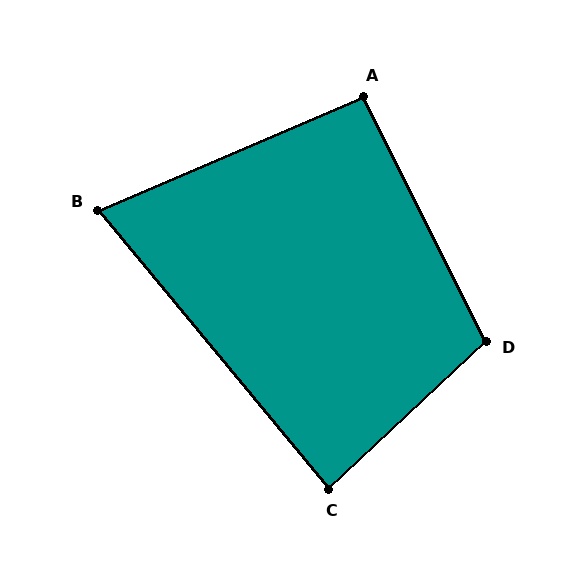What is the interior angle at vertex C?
Approximately 86 degrees (approximately right).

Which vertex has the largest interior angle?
D, at approximately 106 degrees.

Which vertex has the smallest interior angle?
B, at approximately 74 degrees.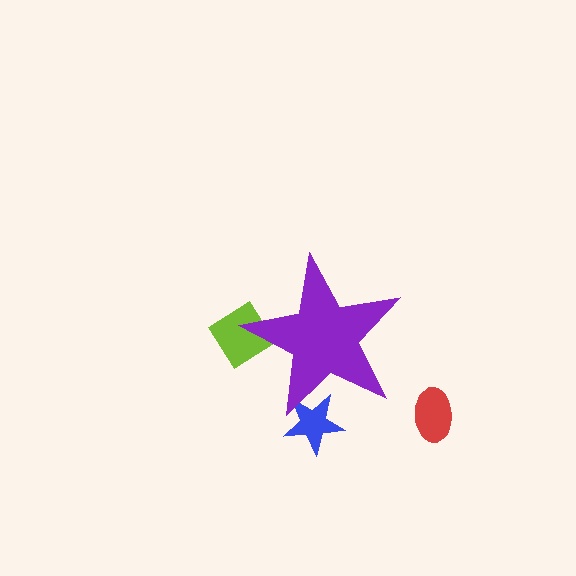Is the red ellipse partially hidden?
No, the red ellipse is fully visible.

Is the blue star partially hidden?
Yes, the blue star is partially hidden behind the purple star.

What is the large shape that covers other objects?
A purple star.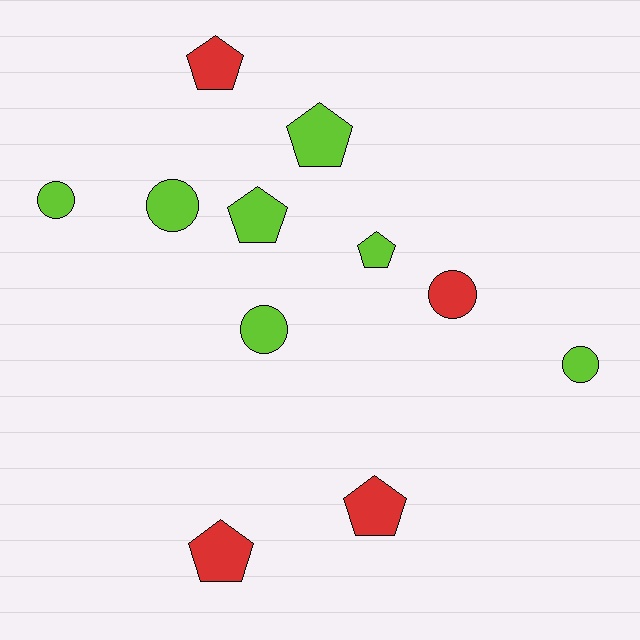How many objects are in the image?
There are 11 objects.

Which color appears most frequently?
Lime, with 7 objects.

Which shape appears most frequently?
Pentagon, with 6 objects.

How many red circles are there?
There is 1 red circle.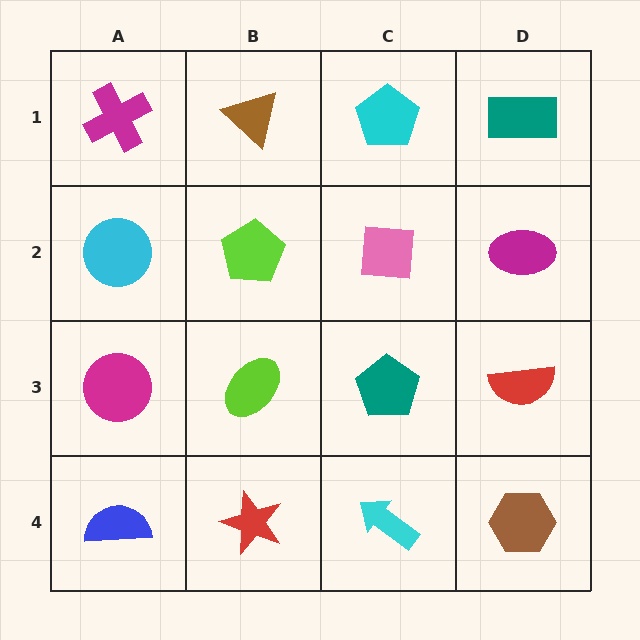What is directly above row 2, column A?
A magenta cross.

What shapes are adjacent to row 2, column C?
A cyan pentagon (row 1, column C), a teal pentagon (row 3, column C), a lime pentagon (row 2, column B), a magenta ellipse (row 2, column D).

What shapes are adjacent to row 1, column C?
A pink square (row 2, column C), a brown triangle (row 1, column B), a teal rectangle (row 1, column D).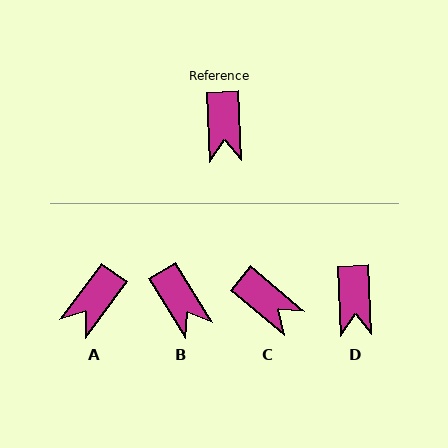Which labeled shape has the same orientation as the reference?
D.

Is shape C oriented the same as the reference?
No, it is off by about 47 degrees.